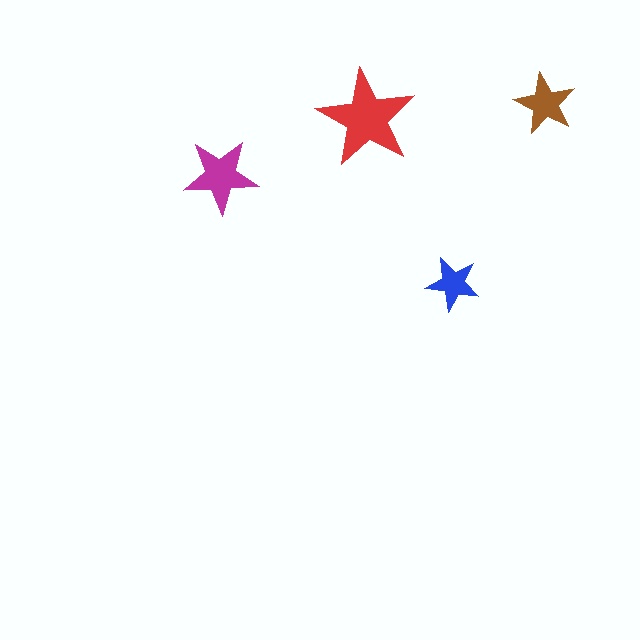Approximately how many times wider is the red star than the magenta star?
About 1.5 times wider.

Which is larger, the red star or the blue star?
The red one.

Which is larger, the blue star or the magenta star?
The magenta one.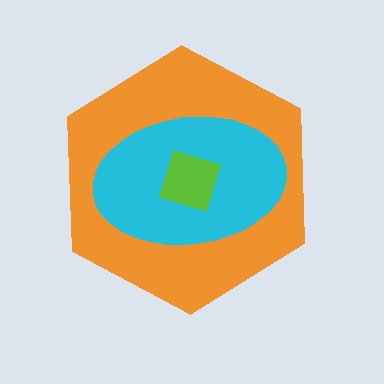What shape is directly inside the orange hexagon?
The cyan ellipse.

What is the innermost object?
The lime square.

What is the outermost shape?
The orange hexagon.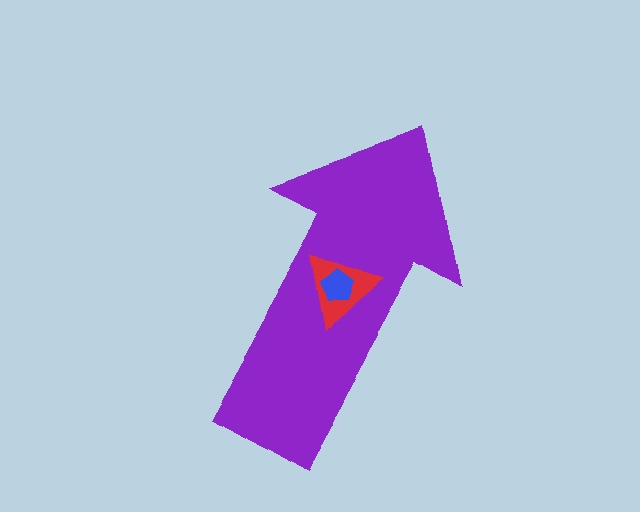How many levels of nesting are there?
3.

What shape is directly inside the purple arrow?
The red triangle.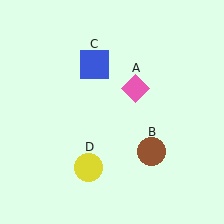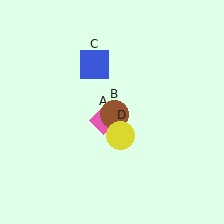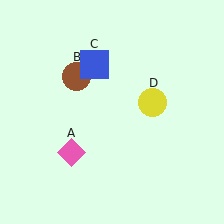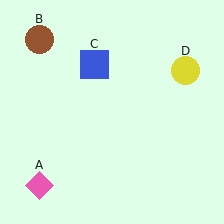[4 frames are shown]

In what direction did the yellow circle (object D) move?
The yellow circle (object D) moved up and to the right.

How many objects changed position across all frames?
3 objects changed position: pink diamond (object A), brown circle (object B), yellow circle (object D).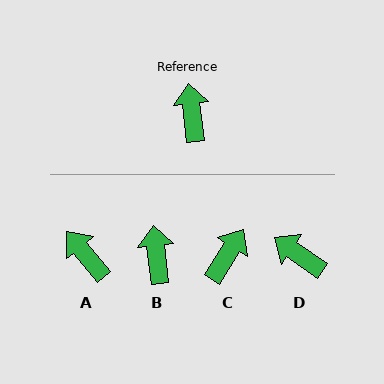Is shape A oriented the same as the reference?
No, it is off by about 32 degrees.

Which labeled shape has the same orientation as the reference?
B.